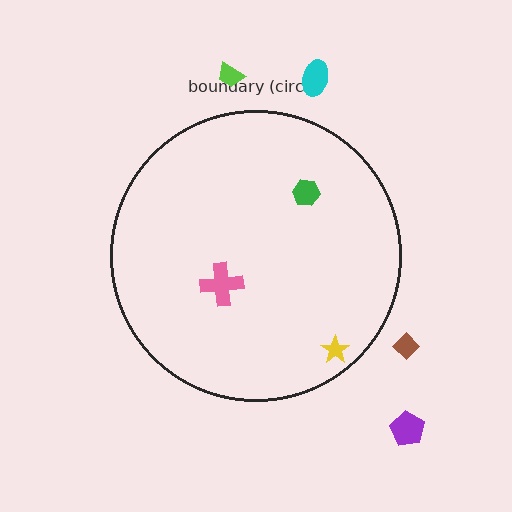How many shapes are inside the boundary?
3 inside, 4 outside.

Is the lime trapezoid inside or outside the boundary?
Outside.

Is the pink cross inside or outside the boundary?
Inside.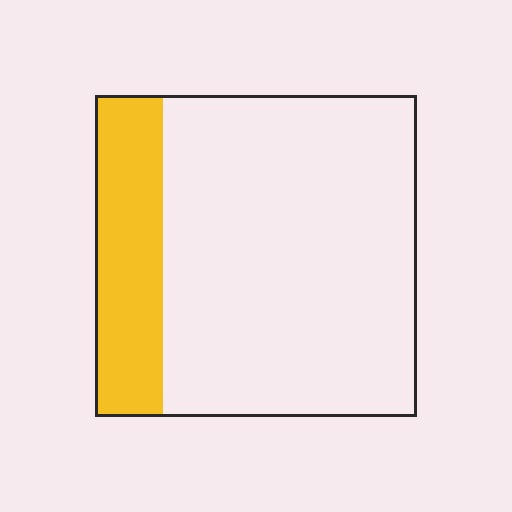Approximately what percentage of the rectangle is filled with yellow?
Approximately 20%.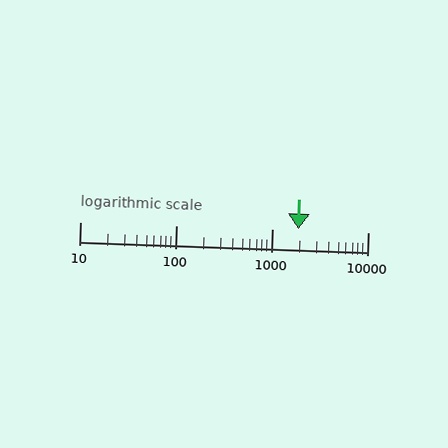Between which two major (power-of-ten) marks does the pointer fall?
The pointer is between 1000 and 10000.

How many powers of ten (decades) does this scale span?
The scale spans 3 decades, from 10 to 10000.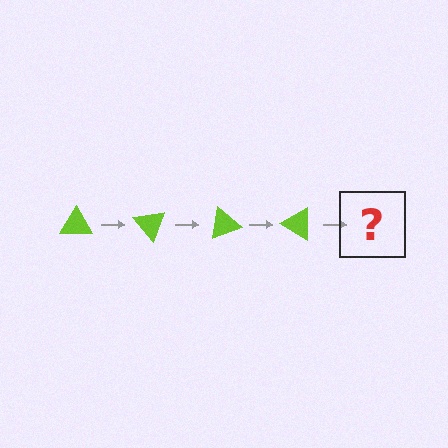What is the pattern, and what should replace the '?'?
The pattern is that the triangle rotates 50 degrees each step. The '?' should be a lime triangle rotated 200 degrees.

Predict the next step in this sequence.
The next step is a lime triangle rotated 200 degrees.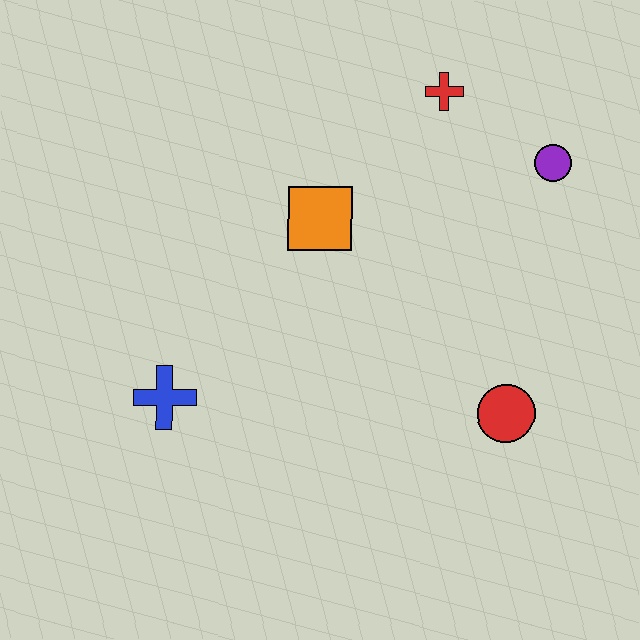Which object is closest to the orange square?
The red cross is closest to the orange square.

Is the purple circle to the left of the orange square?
No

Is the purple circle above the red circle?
Yes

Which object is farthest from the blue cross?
The purple circle is farthest from the blue cross.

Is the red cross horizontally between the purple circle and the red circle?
No